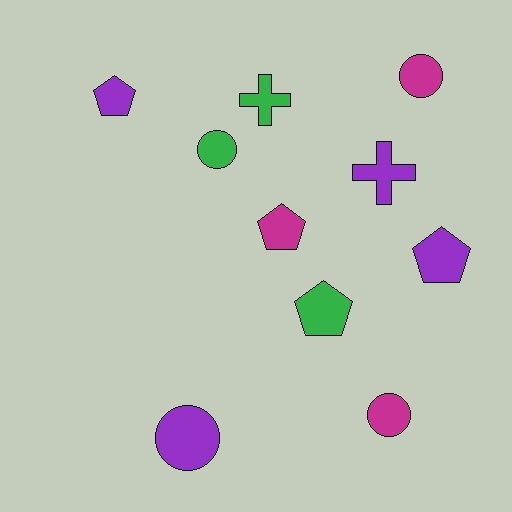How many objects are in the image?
There are 10 objects.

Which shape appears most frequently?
Pentagon, with 4 objects.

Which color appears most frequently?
Purple, with 4 objects.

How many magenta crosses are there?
There are no magenta crosses.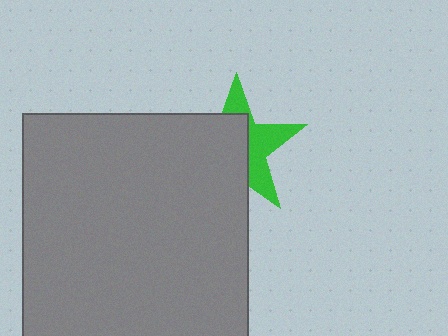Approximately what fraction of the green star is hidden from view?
Roughly 58% of the green star is hidden behind the gray square.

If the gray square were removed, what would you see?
You would see the complete green star.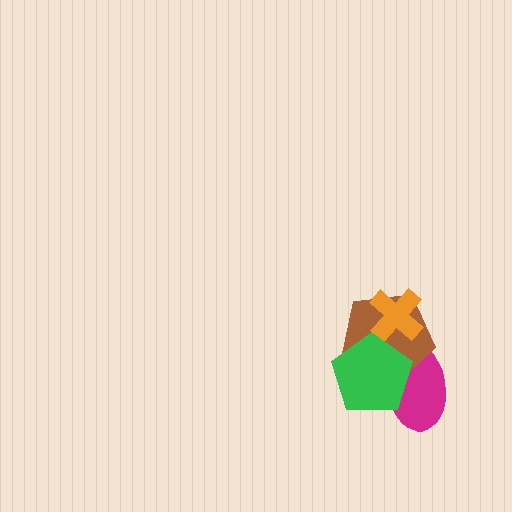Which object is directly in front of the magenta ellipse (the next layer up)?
The brown pentagon is directly in front of the magenta ellipse.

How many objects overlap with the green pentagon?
2 objects overlap with the green pentagon.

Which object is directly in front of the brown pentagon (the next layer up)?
The orange cross is directly in front of the brown pentagon.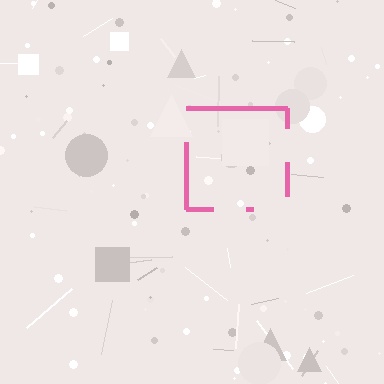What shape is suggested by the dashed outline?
The dashed outline suggests a square.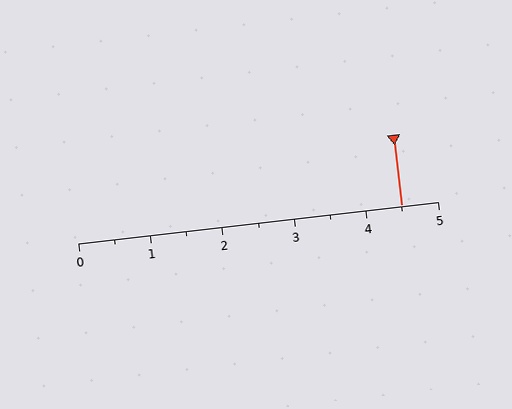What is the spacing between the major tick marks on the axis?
The major ticks are spaced 1 apart.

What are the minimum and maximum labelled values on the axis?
The axis runs from 0 to 5.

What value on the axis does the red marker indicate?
The marker indicates approximately 4.5.